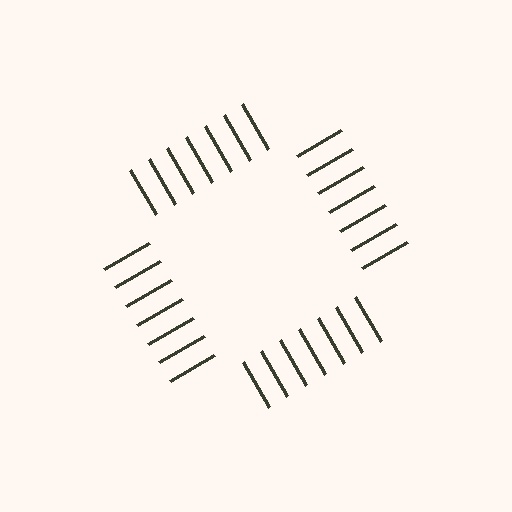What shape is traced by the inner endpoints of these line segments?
An illusory square — the line segments terminate on its edges but no continuous stroke is drawn.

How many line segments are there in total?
28 — 7 along each of the 4 edges.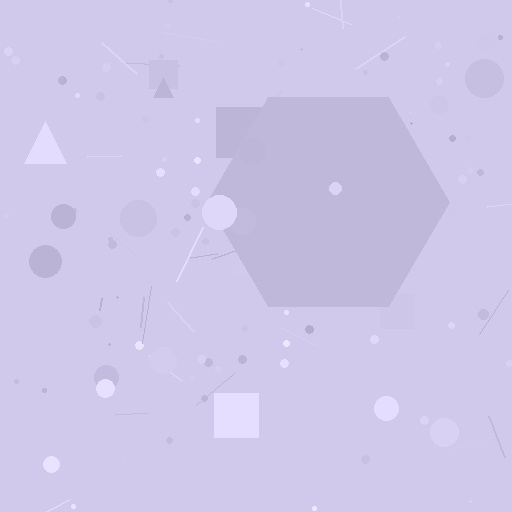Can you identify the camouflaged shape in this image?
The camouflaged shape is a hexagon.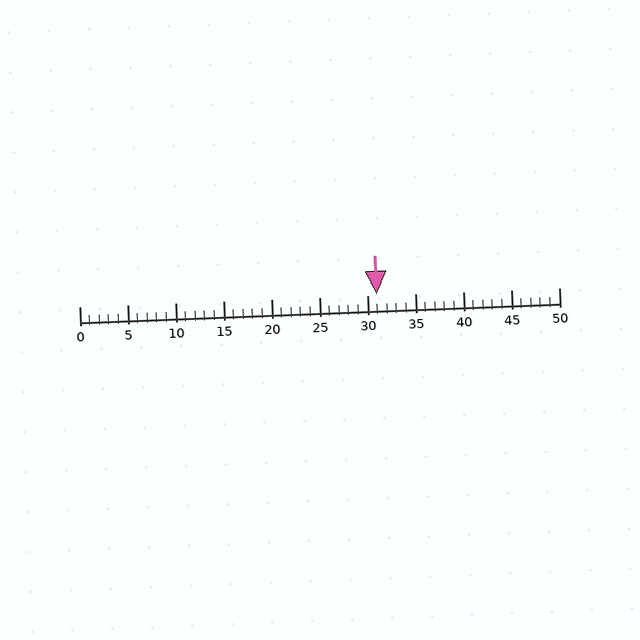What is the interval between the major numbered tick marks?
The major tick marks are spaced 5 units apart.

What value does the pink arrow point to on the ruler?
The pink arrow points to approximately 31.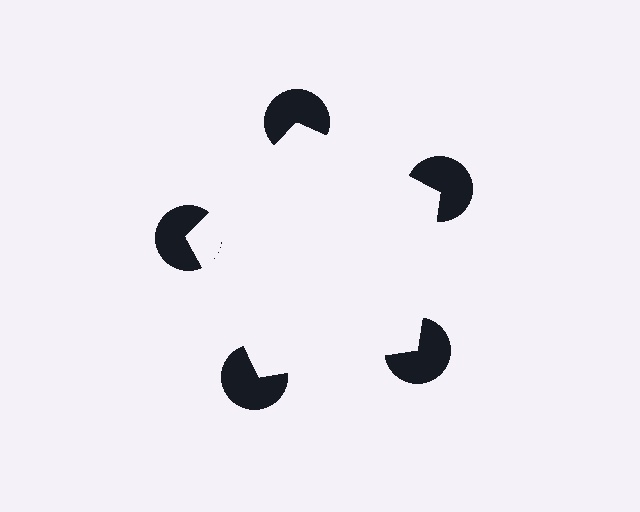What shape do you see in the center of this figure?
An illusory pentagon — its edges are inferred from the aligned wedge cuts in the pac-man discs, not physically drawn.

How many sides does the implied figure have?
5 sides.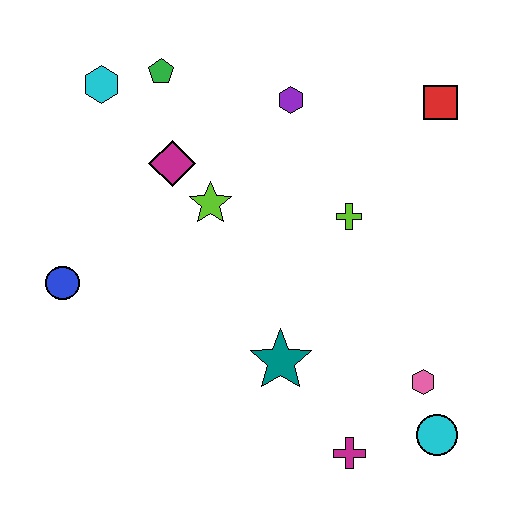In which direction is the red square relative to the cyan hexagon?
The red square is to the right of the cyan hexagon.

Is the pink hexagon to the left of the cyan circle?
Yes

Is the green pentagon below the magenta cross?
No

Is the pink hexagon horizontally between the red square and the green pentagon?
Yes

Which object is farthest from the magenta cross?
The cyan hexagon is farthest from the magenta cross.